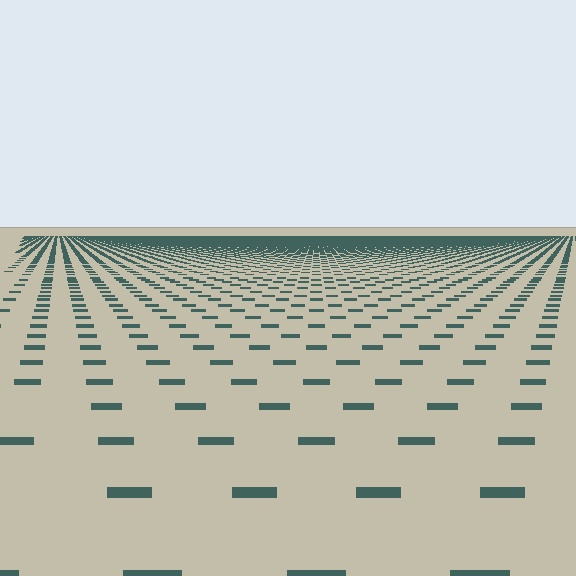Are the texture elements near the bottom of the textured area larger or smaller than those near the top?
Larger. Near the bottom, elements are closer to the viewer and appear at a bigger on-screen size.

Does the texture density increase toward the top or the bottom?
Density increases toward the top.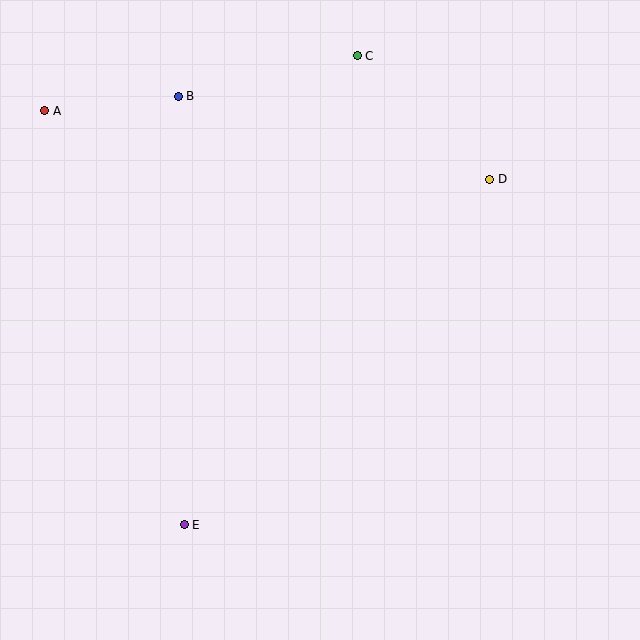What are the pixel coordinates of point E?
Point E is at (184, 525).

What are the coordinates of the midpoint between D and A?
The midpoint between D and A is at (267, 145).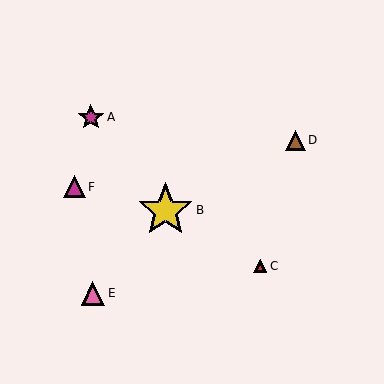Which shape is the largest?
The yellow star (labeled B) is the largest.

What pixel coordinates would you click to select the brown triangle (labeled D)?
Click at (295, 140) to select the brown triangle D.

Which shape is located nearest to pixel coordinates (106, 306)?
The pink triangle (labeled E) at (93, 293) is nearest to that location.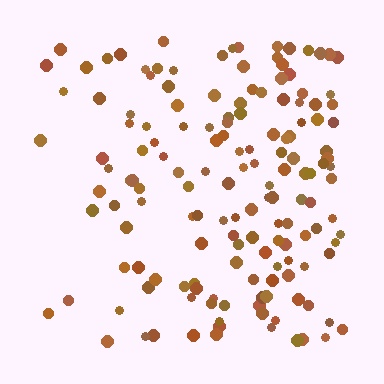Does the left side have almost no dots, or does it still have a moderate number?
Still a moderate number, just noticeably fewer than the right.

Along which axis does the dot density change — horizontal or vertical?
Horizontal.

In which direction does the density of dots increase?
From left to right, with the right side densest.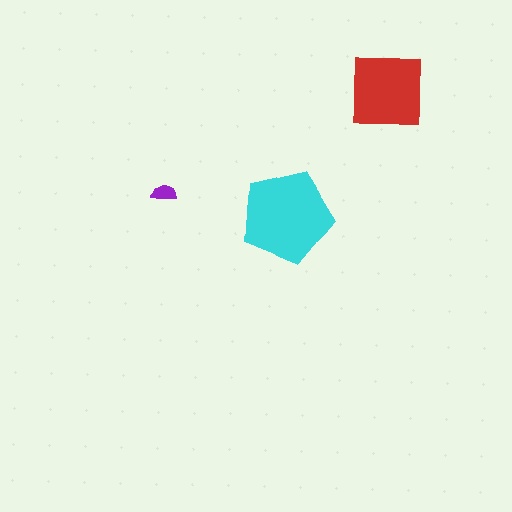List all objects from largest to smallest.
The cyan pentagon, the red square, the purple semicircle.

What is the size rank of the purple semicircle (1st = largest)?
3rd.